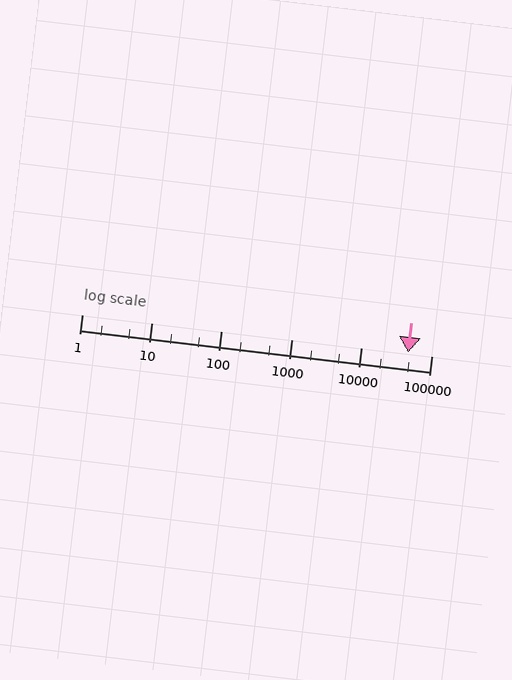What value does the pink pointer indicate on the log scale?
The pointer indicates approximately 47000.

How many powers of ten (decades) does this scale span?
The scale spans 5 decades, from 1 to 100000.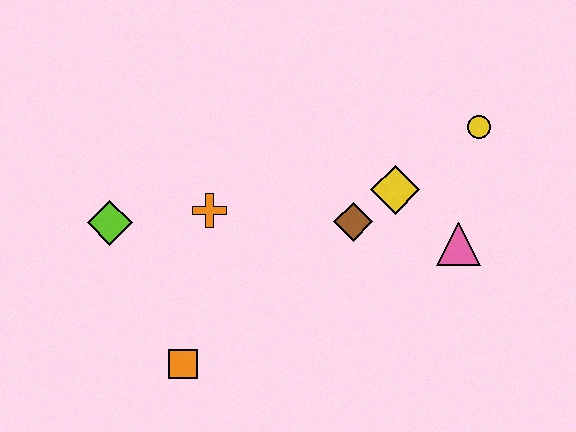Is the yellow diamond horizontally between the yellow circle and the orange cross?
Yes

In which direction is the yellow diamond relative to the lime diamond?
The yellow diamond is to the right of the lime diamond.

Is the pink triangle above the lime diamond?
No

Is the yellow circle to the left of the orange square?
No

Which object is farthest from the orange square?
The yellow circle is farthest from the orange square.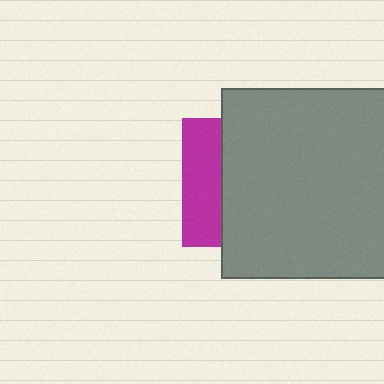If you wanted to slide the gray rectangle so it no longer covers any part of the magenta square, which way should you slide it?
Slide it right — that is the most direct way to separate the two shapes.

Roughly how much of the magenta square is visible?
A small part of it is visible (roughly 31%).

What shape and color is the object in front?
The object in front is a gray rectangle.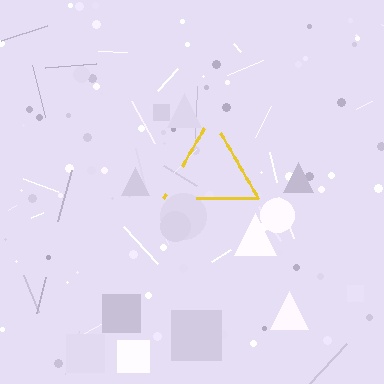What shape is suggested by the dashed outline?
The dashed outline suggests a triangle.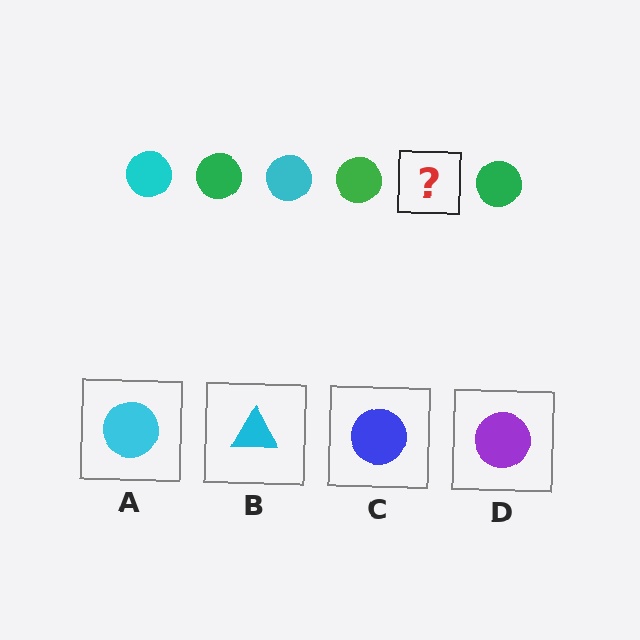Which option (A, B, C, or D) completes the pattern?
A.